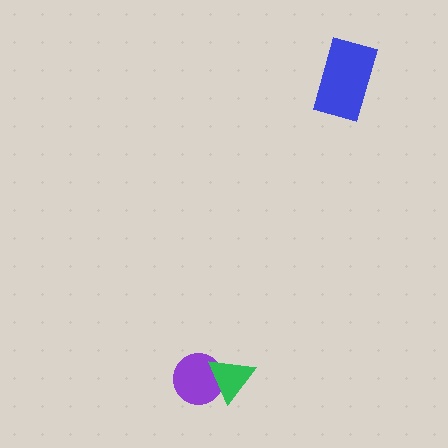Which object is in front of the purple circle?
The green triangle is in front of the purple circle.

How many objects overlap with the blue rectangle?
0 objects overlap with the blue rectangle.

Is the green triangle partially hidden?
No, no other shape covers it.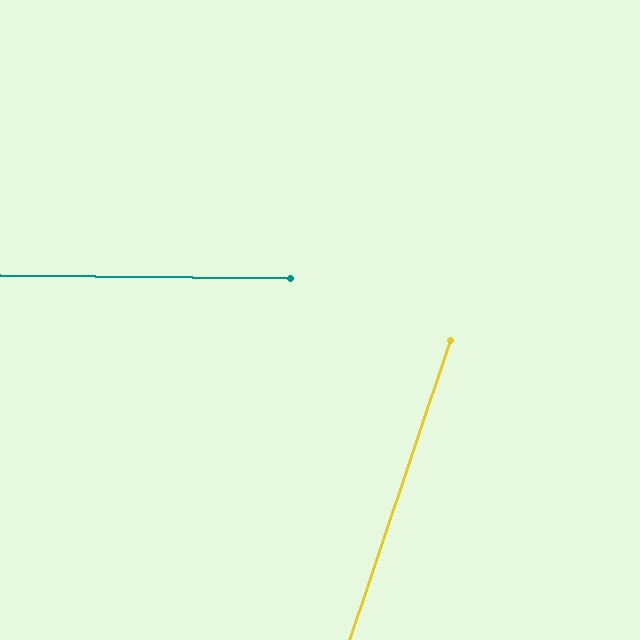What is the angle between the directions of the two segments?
Approximately 72 degrees.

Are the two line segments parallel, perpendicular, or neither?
Neither parallel nor perpendicular — they differ by about 72°.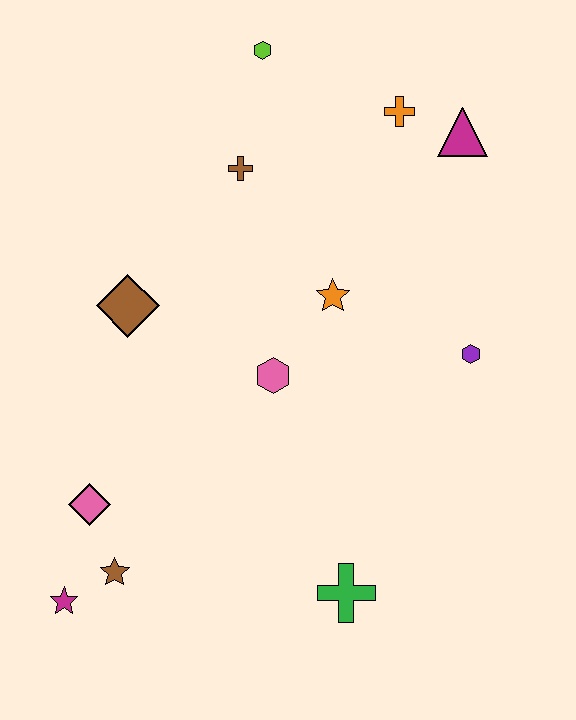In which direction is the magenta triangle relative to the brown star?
The magenta triangle is above the brown star.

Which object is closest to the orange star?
The pink hexagon is closest to the orange star.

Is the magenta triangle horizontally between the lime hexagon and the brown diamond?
No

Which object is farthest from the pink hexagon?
The lime hexagon is farthest from the pink hexagon.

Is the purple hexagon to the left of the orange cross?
No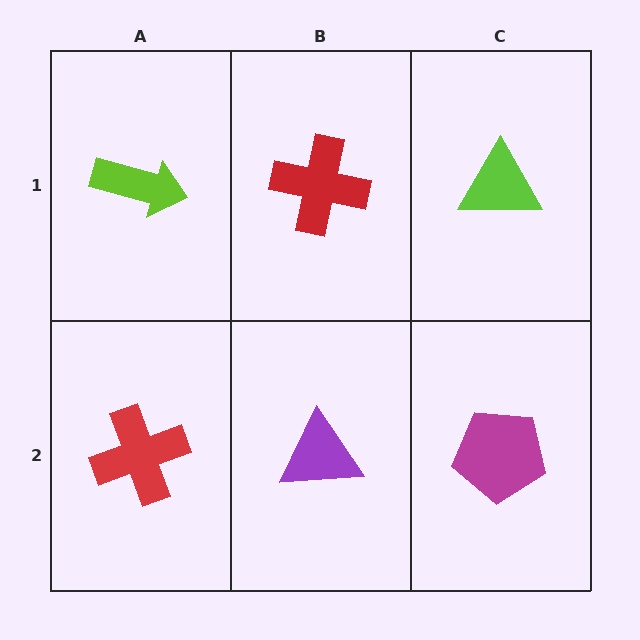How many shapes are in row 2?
3 shapes.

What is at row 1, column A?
A lime arrow.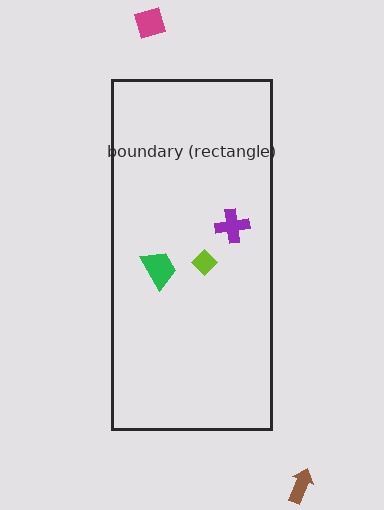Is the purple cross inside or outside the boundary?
Inside.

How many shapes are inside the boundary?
3 inside, 2 outside.